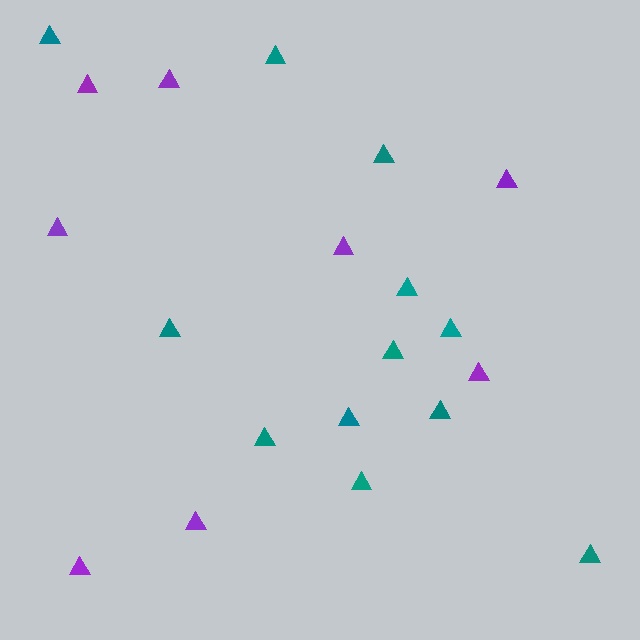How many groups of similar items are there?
There are 2 groups: one group of teal triangles (12) and one group of purple triangles (8).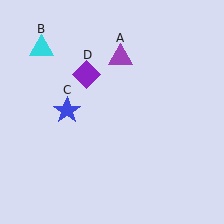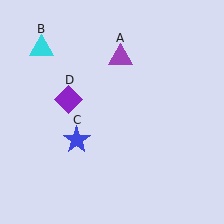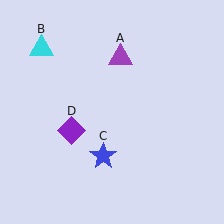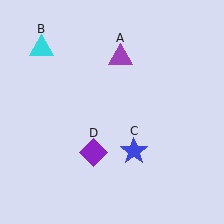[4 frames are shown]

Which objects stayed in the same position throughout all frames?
Purple triangle (object A) and cyan triangle (object B) remained stationary.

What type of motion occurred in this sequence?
The blue star (object C), purple diamond (object D) rotated counterclockwise around the center of the scene.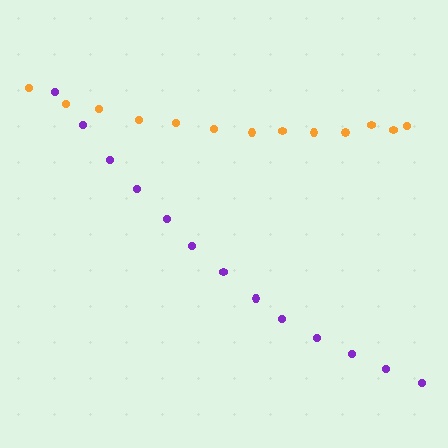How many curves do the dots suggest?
There are 2 distinct paths.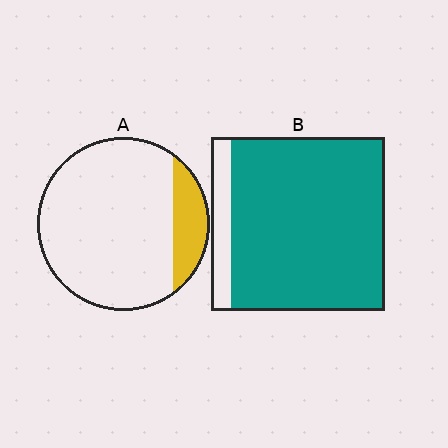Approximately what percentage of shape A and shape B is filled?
A is approximately 15% and B is approximately 90%.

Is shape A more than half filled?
No.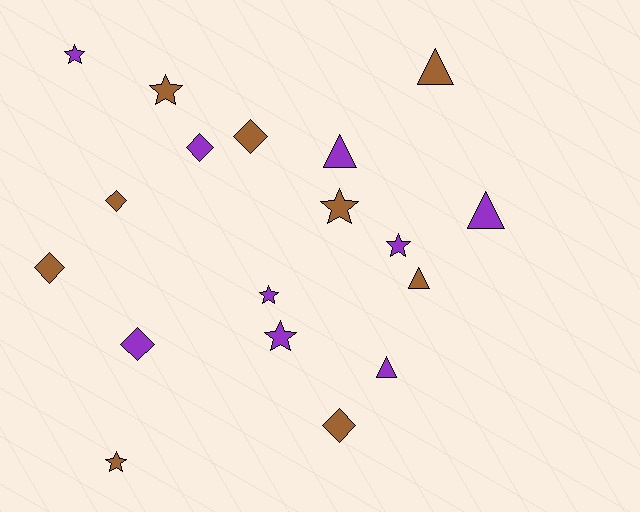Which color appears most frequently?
Brown, with 9 objects.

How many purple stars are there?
There are 4 purple stars.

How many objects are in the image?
There are 18 objects.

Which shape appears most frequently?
Star, with 7 objects.